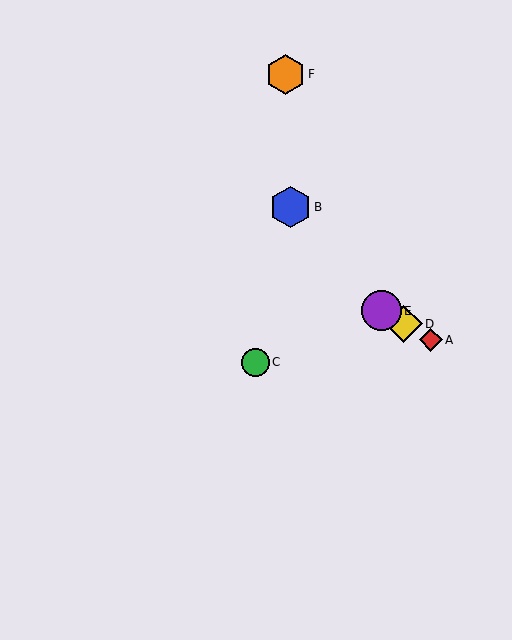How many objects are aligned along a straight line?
3 objects (A, D, E) are aligned along a straight line.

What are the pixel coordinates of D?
Object D is at (404, 324).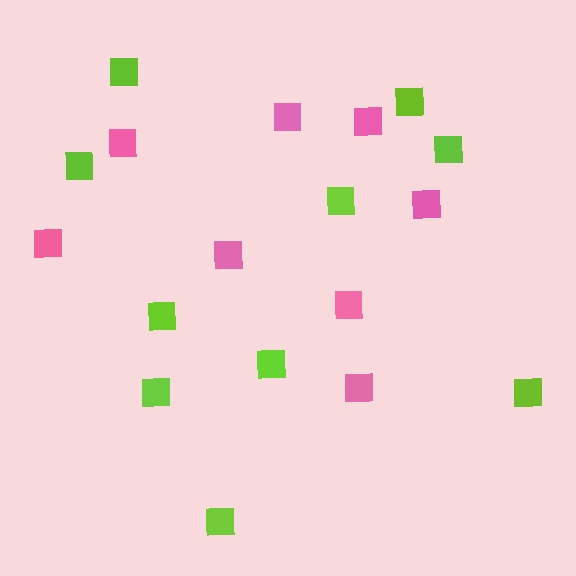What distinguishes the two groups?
There are 2 groups: one group of lime squares (10) and one group of pink squares (8).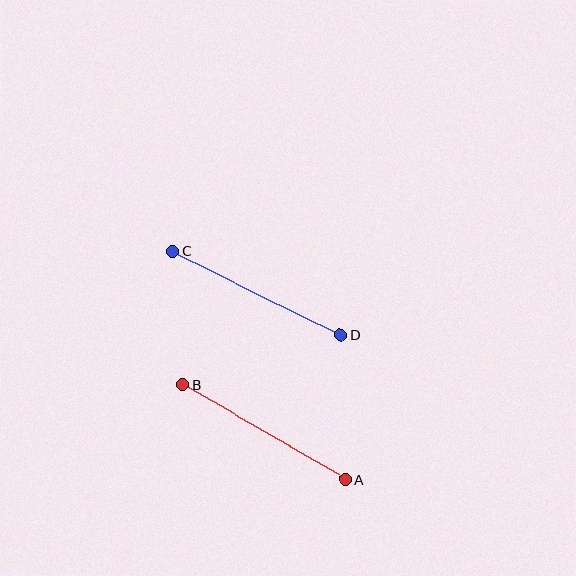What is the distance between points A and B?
The distance is approximately 188 pixels.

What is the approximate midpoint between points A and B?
The midpoint is at approximately (264, 432) pixels.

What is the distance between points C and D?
The distance is approximately 187 pixels.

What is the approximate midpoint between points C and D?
The midpoint is at approximately (257, 293) pixels.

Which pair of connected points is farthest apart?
Points A and B are farthest apart.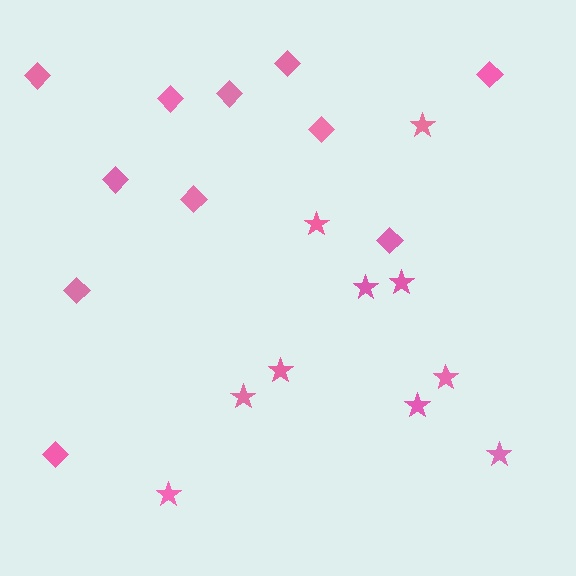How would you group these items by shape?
There are 2 groups: one group of diamonds (11) and one group of stars (10).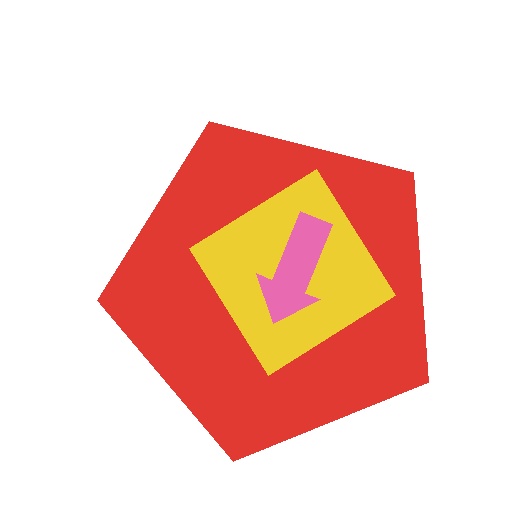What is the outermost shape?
The red pentagon.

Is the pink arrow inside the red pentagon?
Yes.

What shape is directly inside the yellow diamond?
The pink arrow.